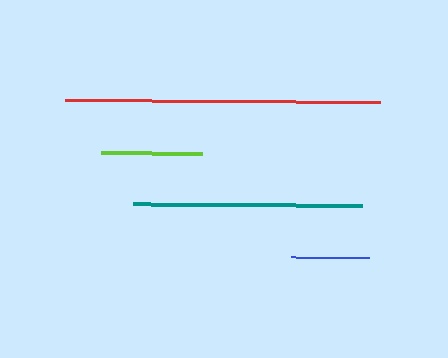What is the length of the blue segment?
The blue segment is approximately 78 pixels long.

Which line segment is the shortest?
The blue line is the shortest at approximately 78 pixels.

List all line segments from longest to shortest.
From longest to shortest: red, teal, lime, blue.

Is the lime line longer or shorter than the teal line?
The teal line is longer than the lime line.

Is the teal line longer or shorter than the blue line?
The teal line is longer than the blue line.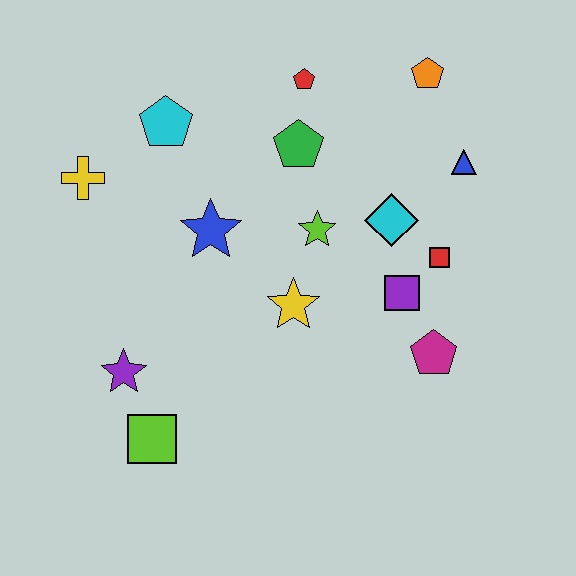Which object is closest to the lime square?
The purple star is closest to the lime square.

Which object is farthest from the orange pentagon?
The lime square is farthest from the orange pentagon.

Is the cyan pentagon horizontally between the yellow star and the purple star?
Yes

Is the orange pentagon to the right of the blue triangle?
No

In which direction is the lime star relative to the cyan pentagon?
The lime star is to the right of the cyan pentagon.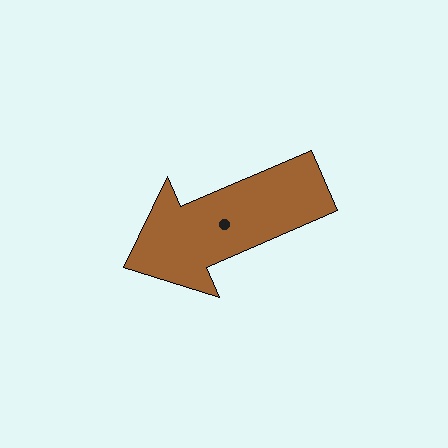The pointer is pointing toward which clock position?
Roughly 8 o'clock.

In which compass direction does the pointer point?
Southwest.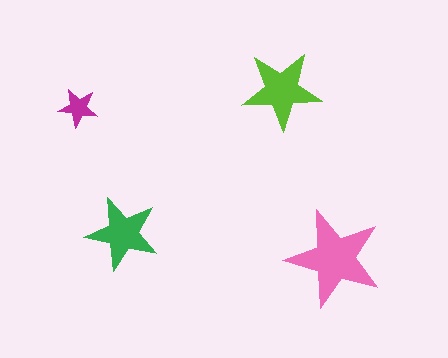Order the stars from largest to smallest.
the pink one, the lime one, the green one, the magenta one.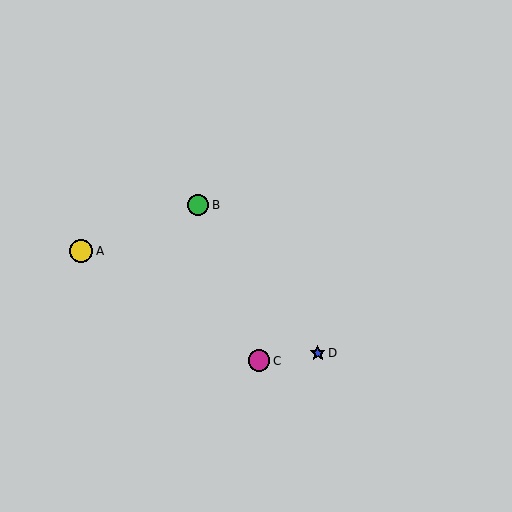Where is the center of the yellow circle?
The center of the yellow circle is at (81, 251).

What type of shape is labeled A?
Shape A is a yellow circle.